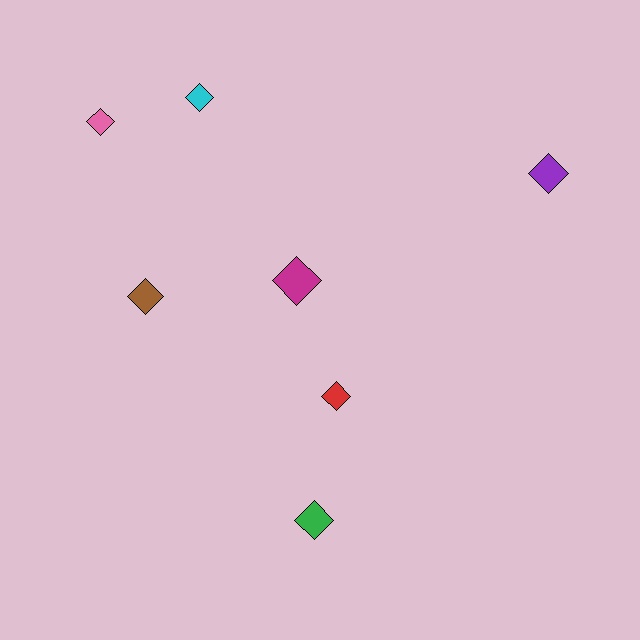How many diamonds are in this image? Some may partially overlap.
There are 7 diamonds.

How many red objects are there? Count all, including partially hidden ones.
There is 1 red object.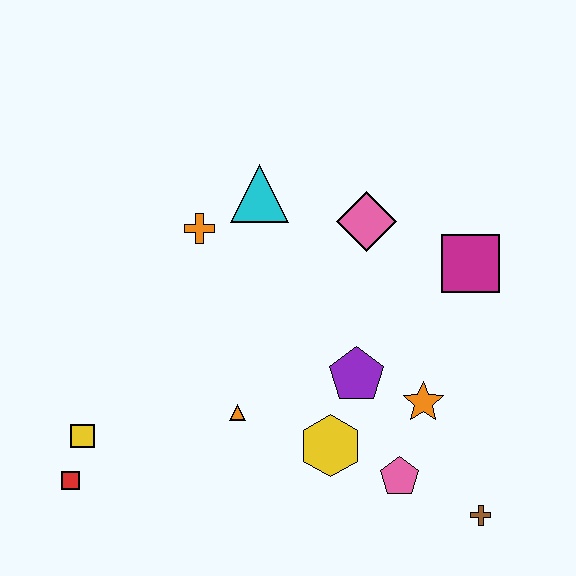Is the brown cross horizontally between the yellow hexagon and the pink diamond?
No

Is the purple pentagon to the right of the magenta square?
No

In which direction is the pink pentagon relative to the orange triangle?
The pink pentagon is to the right of the orange triangle.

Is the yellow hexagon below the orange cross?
Yes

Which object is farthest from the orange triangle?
The magenta square is farthest from the orange triangle.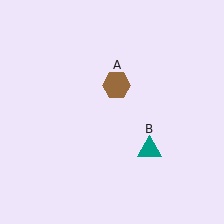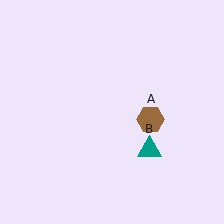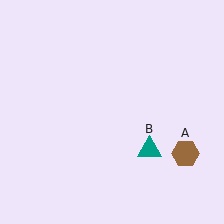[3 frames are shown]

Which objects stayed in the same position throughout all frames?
Teal triangle (object B) remained stationary.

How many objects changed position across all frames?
1 object changed position: brown hexagon (object A).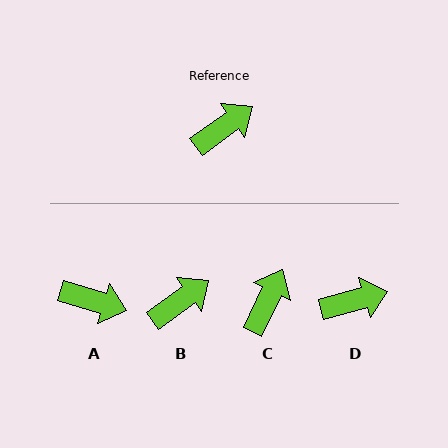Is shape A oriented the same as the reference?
No, it is off by about 53 degrees.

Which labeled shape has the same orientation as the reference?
B.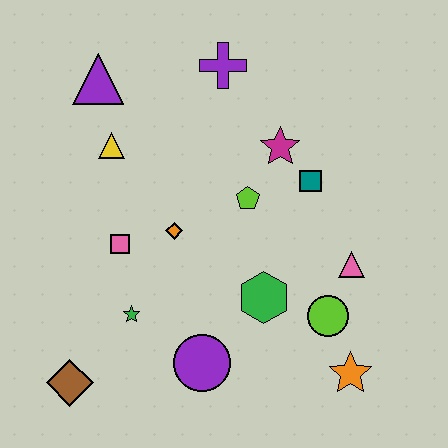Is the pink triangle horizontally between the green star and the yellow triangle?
No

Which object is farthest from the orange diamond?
The orange star is farthest from the orange diamond.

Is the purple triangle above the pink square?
Yes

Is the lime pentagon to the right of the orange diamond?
Yes